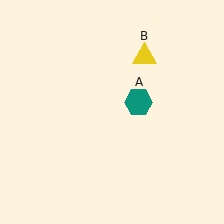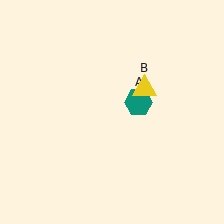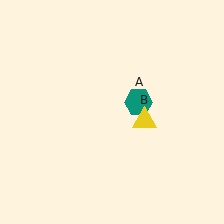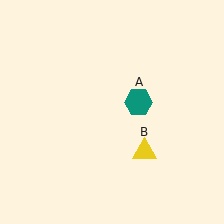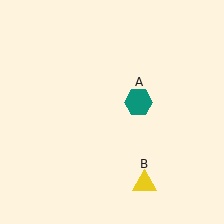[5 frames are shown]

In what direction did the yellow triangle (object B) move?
The yellow triangle (object B) moved down.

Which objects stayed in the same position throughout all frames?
Teal hexagon (object A) remained stationary.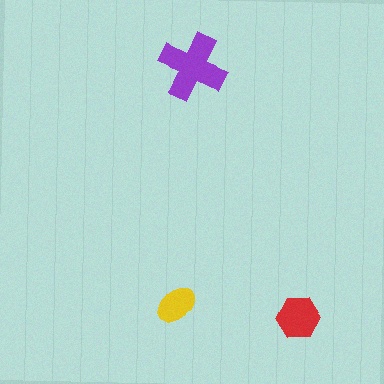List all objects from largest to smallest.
The purple cross, the red hexagon, the yellow ellipse.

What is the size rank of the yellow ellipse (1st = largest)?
3rd.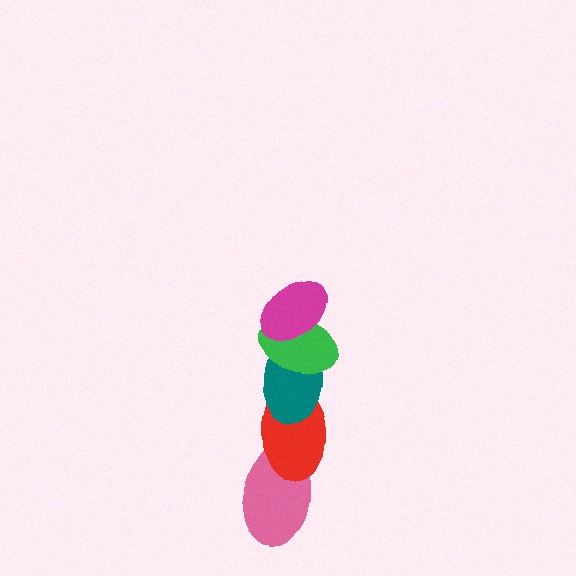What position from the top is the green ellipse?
The green ellipse is 2nd from the top.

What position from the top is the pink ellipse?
The pink ellipse is 5th from the top.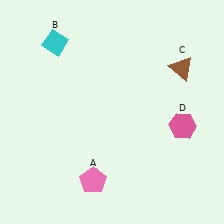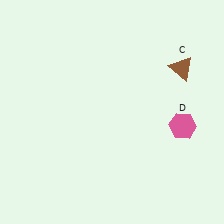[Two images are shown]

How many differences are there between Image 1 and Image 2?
There are 2 differences between the two images.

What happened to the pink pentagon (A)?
The pink pentagon (A) was removed in Image 2. It was in the bottom-left area of Image 1.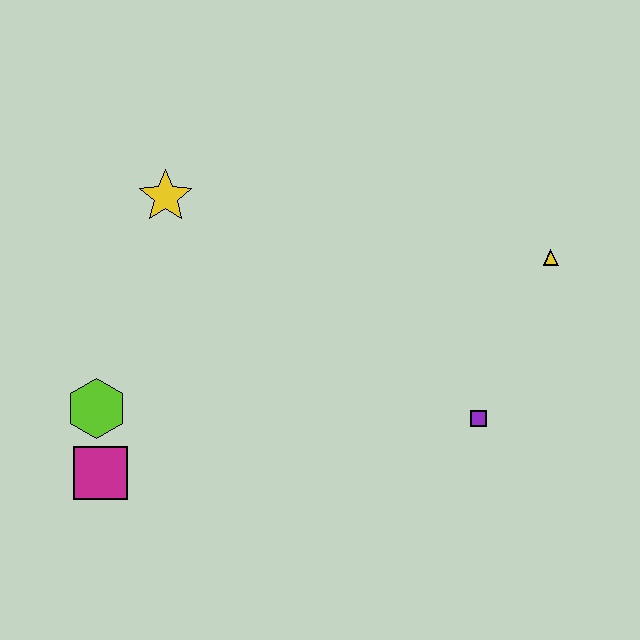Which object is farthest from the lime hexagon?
The yellow triangle is farthest from the lime hexagon.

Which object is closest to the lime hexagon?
The magenta square is closest to the lime hexagon.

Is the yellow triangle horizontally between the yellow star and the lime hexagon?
No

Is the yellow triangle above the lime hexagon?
Yes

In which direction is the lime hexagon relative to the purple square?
The lime hexagon is to the left of the purple square.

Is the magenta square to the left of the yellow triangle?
Yes